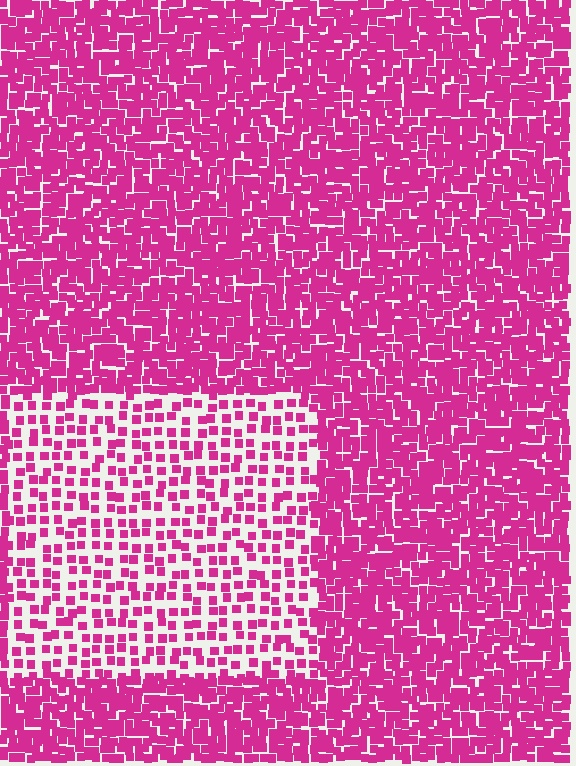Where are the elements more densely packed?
The elements are more densely packed outside the rectangle boundary.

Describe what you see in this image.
The image contains small magenta elements arranged at two different densities. A rectangle-shaped region is visible where the elements are less densely packed than the surrounding area.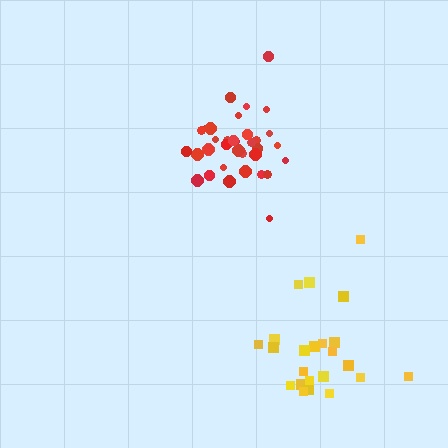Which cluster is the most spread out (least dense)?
Yellow.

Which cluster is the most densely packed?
Red.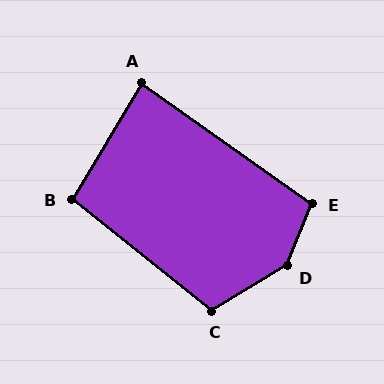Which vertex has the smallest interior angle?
A, at approximately 85 degrees.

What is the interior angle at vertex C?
Approximately 111 degrees (obtuse).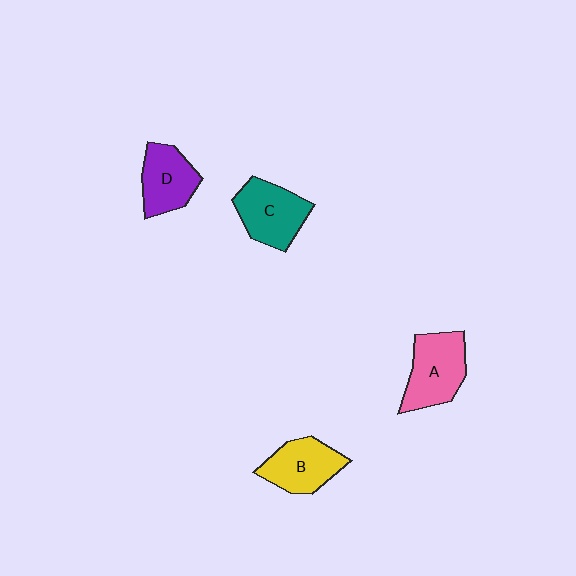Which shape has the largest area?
Shape A (pink).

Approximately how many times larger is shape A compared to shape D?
Approximately 1.2 times.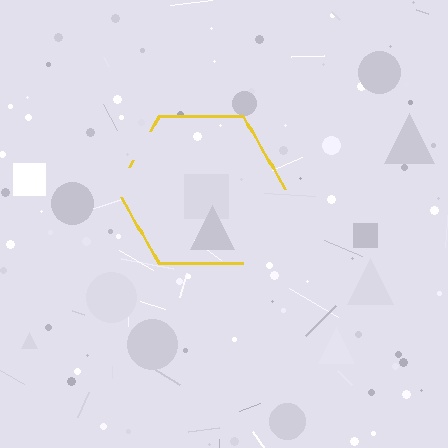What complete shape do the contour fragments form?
The contour fragments form a hexagon.